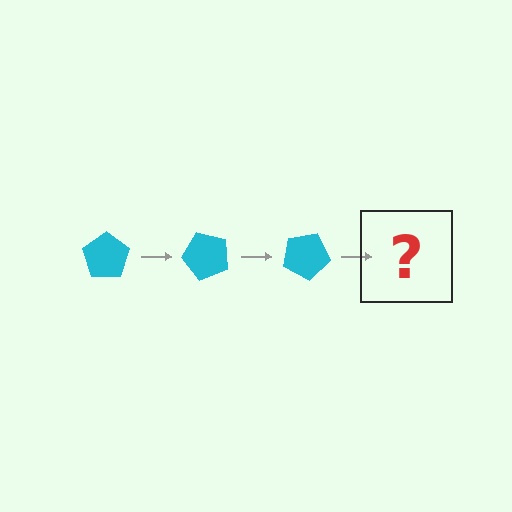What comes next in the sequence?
The next element should be a cyan pentagon rotated 150 degrees.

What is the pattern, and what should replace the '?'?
The pattern is that the pentagon rotates 50 degrees each step. The '?' should be a cyan pentagon rotated 150 degrees.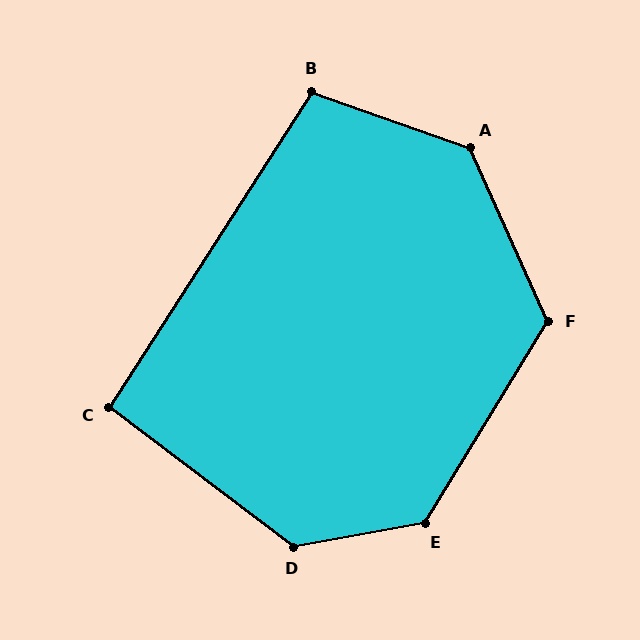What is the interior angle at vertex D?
Approximately 133 degrees (obtuse).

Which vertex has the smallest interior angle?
C, at approximately 94 degrees.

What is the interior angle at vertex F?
Approximately 124 degrees (obtuse).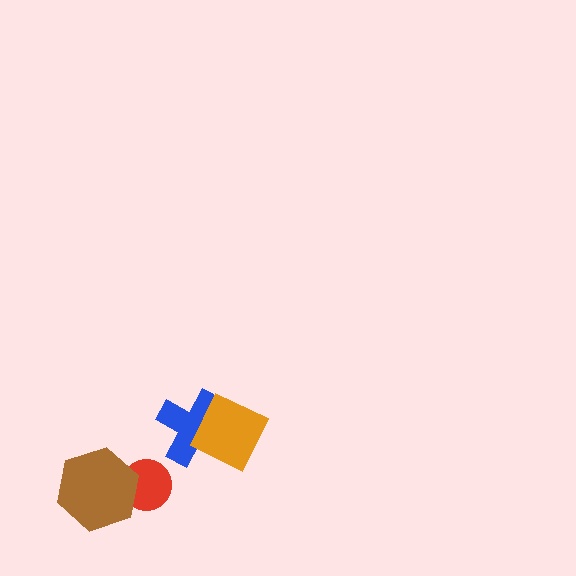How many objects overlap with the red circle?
1 object overlaps with the red circle.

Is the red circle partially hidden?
Yes, it is partially covered by another shape.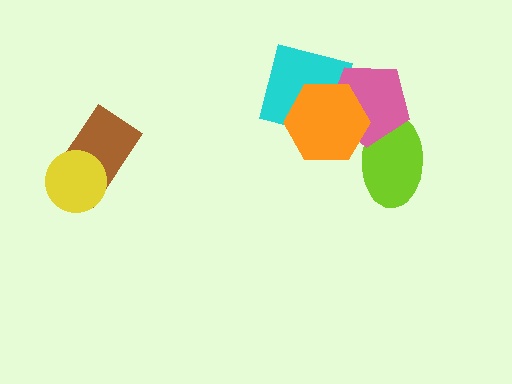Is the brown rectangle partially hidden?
Yes, it is partially covered by another shape.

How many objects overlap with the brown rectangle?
1 object overlaps with the brown rectangle.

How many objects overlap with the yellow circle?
1 object overlaps with the yellow circle.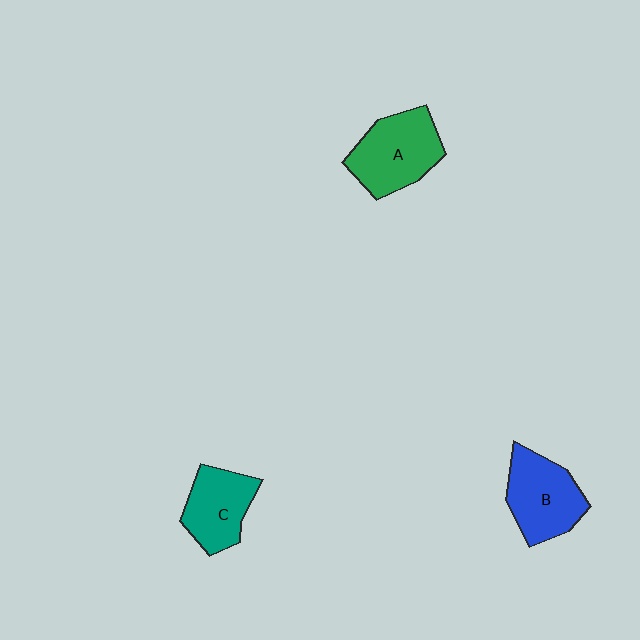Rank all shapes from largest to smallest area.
From largest to smallest: A (green), B (blue), C (teal).